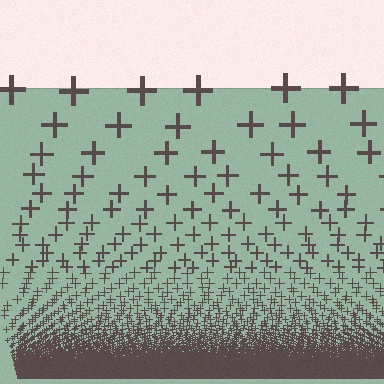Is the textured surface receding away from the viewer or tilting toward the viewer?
The surface appears to tilt toward the viewer. Texture elements get larger and sparser toward the top.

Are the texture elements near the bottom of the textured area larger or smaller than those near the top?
Smaller. The gradient is inverted — elements near the bottom are smaller and denser.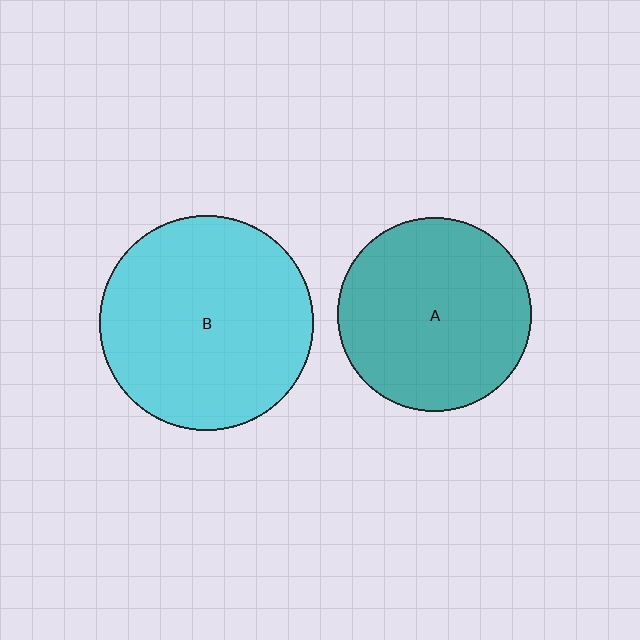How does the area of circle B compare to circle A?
Approximately 1.2 times.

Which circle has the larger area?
Circle B (cyan).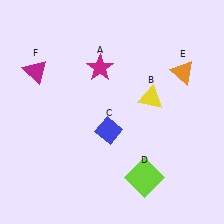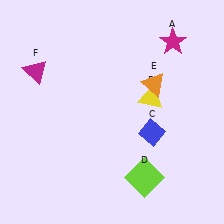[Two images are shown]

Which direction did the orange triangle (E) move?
The orange triangle (E) moved left.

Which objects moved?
The objects that moved are: the magenta star (A), the blue diamond (C), the orange triangle (E).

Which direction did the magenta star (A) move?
The magenta star (A) moved right.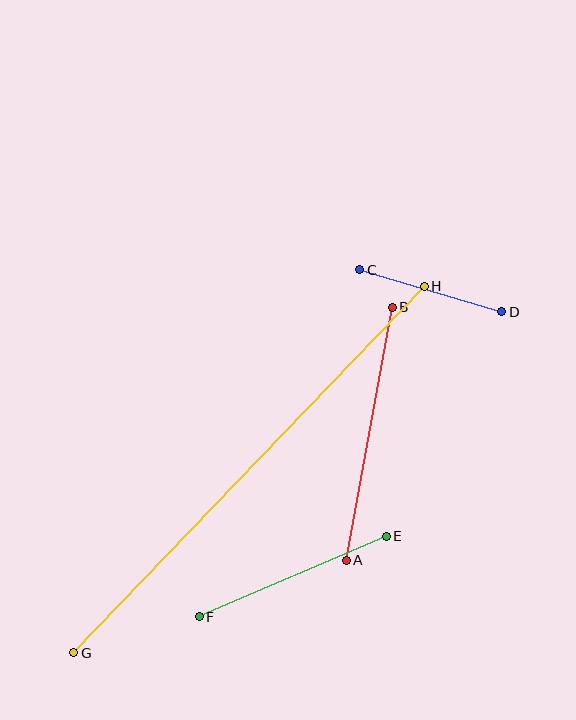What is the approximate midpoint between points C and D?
The midpoint is at approximately (431, 291) pixels.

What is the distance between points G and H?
The distance is approximately 507 pixels.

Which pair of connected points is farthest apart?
Points G and H are farthest apart.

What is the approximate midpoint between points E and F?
The midpoint is at approximately (293, 576) pixels.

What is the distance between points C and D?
The distance is approximately 148 pixels.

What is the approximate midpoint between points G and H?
The midpoint is at approximately (249, 469) pixels.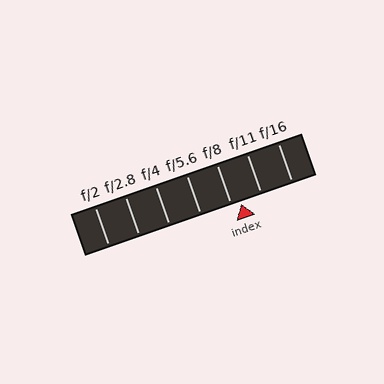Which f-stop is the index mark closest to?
The index mark is closest to f/8.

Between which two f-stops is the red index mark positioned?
The index mark is between f/8 and f/11.